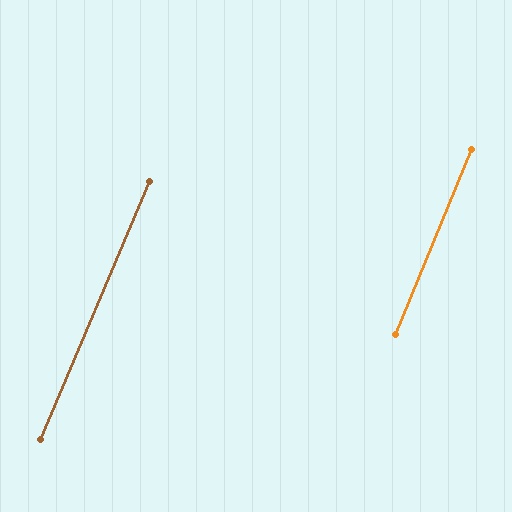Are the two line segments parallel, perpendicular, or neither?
Parallel — their directions differ by only 0.7°.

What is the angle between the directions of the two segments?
Approximately 1 degree.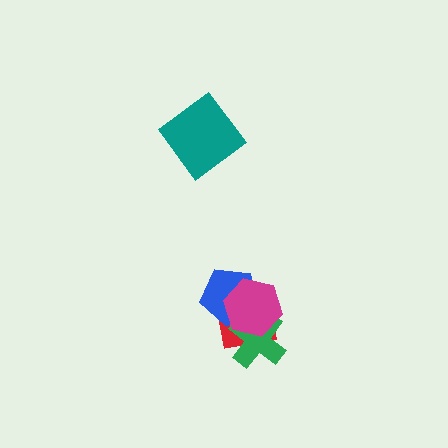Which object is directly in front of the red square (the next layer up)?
The green cross is directly in front of the red square.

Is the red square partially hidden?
Yes, it is partially covered by another shape.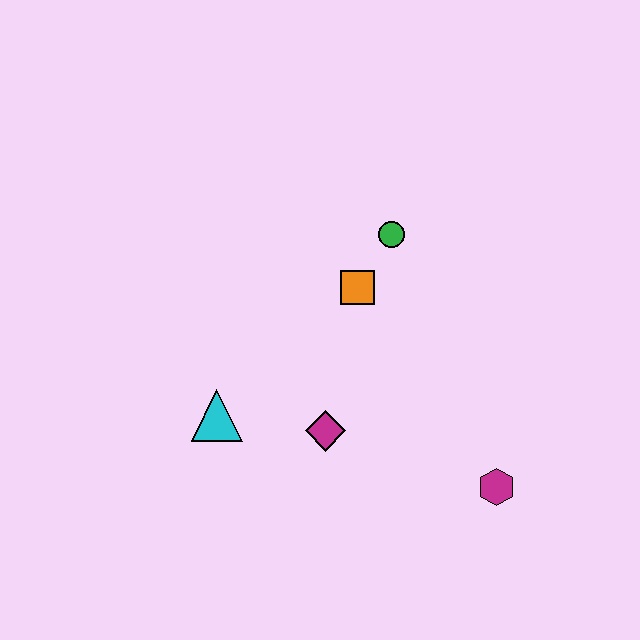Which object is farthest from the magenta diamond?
The green circle is farthest from the magenta diamond.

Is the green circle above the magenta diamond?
Yes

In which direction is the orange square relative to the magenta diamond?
The orange square is above the magenta diamond.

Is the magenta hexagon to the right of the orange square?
Yes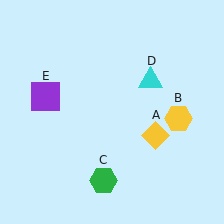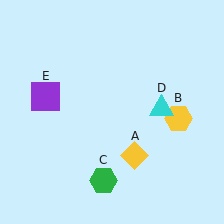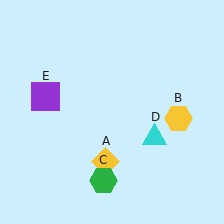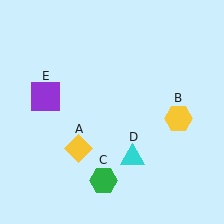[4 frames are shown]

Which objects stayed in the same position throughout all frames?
Yellow hexagon (object B) and green hexagon (object C) and purple square (object E) remained stationary.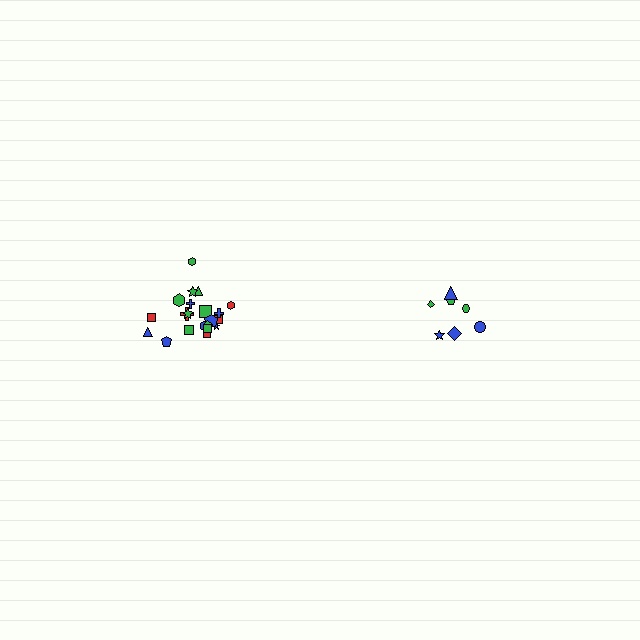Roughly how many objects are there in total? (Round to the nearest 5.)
Roughly 30 objects in total.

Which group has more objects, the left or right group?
The left group.